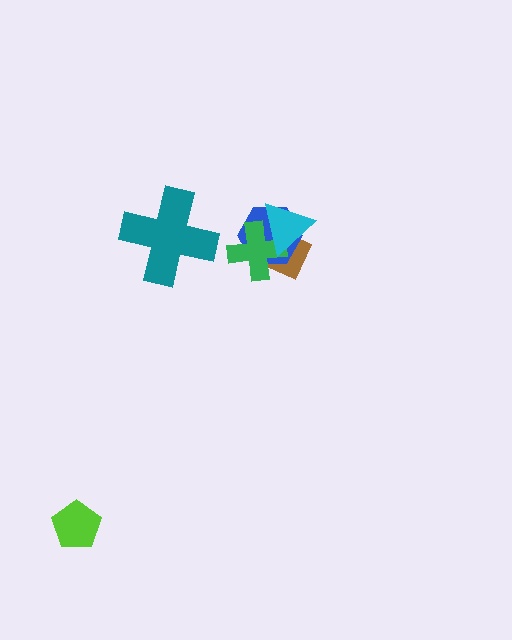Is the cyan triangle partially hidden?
No, no other shape covers it.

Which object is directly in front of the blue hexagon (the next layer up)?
The green cross is directly in front of the blue hexagon.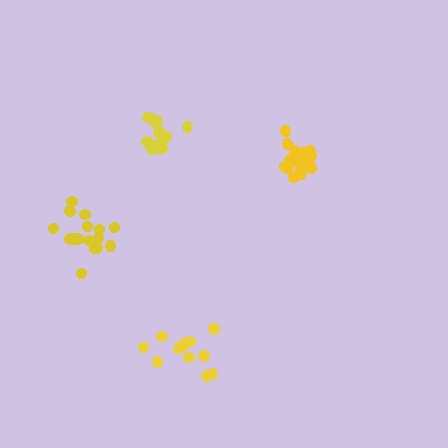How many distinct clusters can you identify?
There are 4 distinct clusters.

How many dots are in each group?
Group 1: 15 dots, Group 2: 12 dots, Group 3: 17 dots, Group 4: 16 dots (60 total).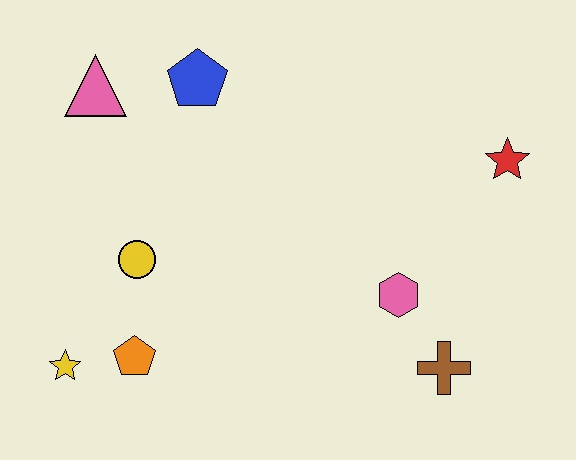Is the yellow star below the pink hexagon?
Yes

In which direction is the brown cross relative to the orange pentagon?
The brown cross is to the right of the orange pentagon.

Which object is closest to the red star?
The pink hexagon is closest to the red star.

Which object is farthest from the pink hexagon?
The pink triangle is farthest from the pink hexagon.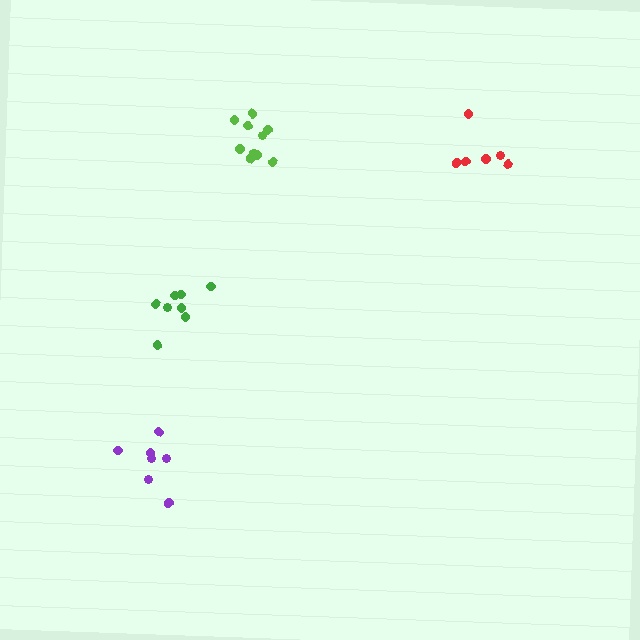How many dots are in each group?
Group 1: 6 dots, Group 2: 10 dots, Group 3: 8 dots, Group 4: 7 dots (31 total).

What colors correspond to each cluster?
The clusters are colored: red, lime, green, purple.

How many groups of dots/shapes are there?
There are 4 groups.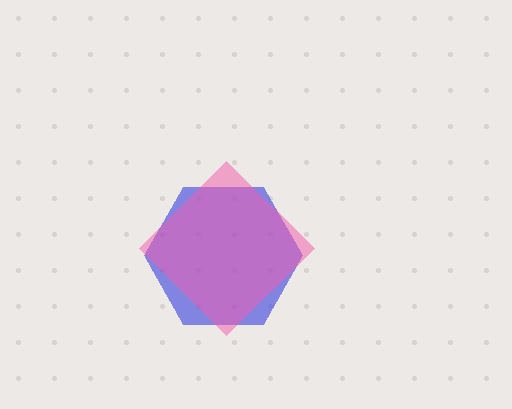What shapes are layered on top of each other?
The layered shapes are: a blue hexagon, a pink diamond.